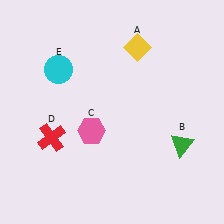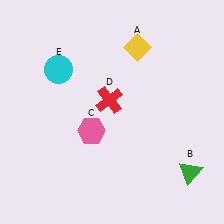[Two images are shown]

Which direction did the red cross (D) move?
The red cross (D) moved right.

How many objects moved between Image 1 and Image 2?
2 objects moved between the two images.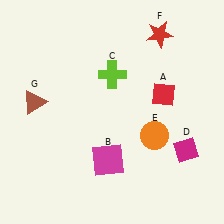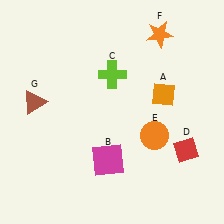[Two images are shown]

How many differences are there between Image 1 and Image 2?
There are 3 differences between the two images.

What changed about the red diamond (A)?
In Image 1, A is red. In Image 2, it changed to orange.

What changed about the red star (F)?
In Image 1, F is red. In Image 2, it changed to orange.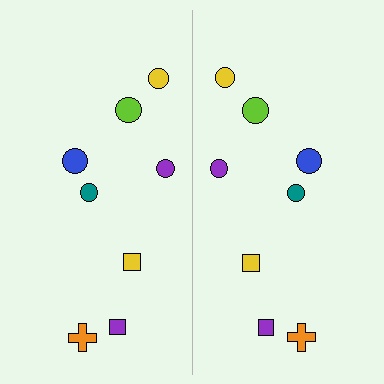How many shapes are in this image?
There are 16 shapes in this image.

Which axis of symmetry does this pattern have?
The pattern has a vertical axis of symmetry running through the center of the image.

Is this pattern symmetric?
Yes, this pattern has bilateral (reflection) symmetry.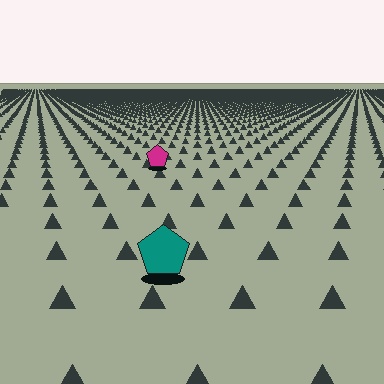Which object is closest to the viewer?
The teal pentagon is closest. The texture marks near it are larger and more spread out.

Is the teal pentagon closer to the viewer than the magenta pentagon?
Yes. The teal pentagon is closer — you can tell from the texture gradient: the ground texture is coarser near it.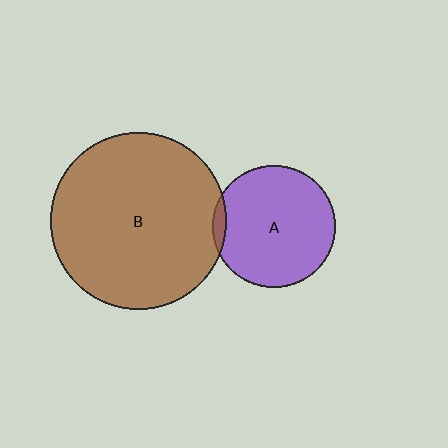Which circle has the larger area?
Circle B (brown).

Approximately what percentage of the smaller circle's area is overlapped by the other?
Approximately 5%.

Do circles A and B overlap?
Yes.